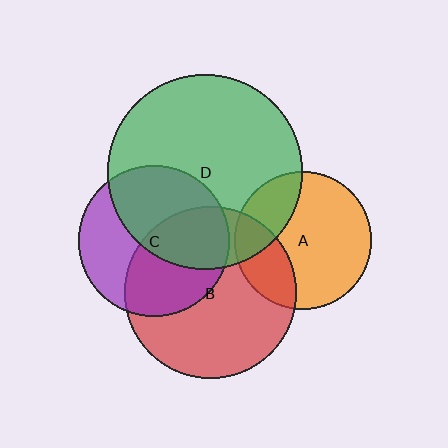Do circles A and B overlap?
Yes.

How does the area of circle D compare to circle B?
Approximately 1.3 times.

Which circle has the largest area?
Circle D (green).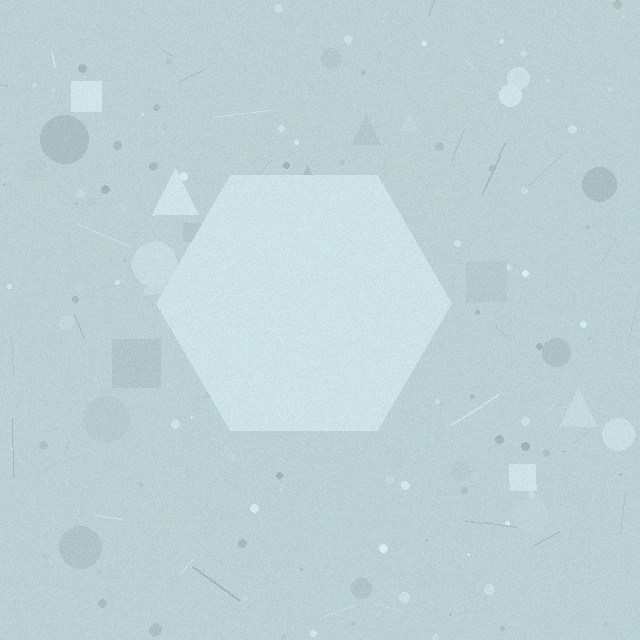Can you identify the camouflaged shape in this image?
The camouflaged shape is a hexagon.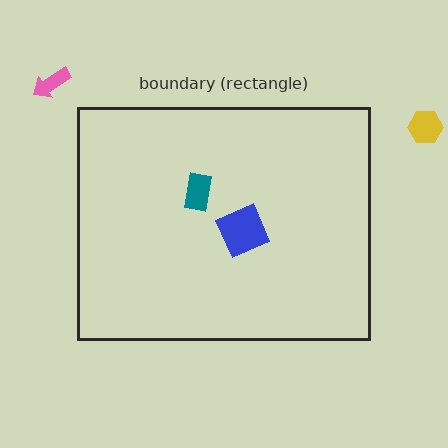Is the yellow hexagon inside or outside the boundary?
Outside.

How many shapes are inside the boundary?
2 inside, 2 outside.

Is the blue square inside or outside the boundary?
Inside.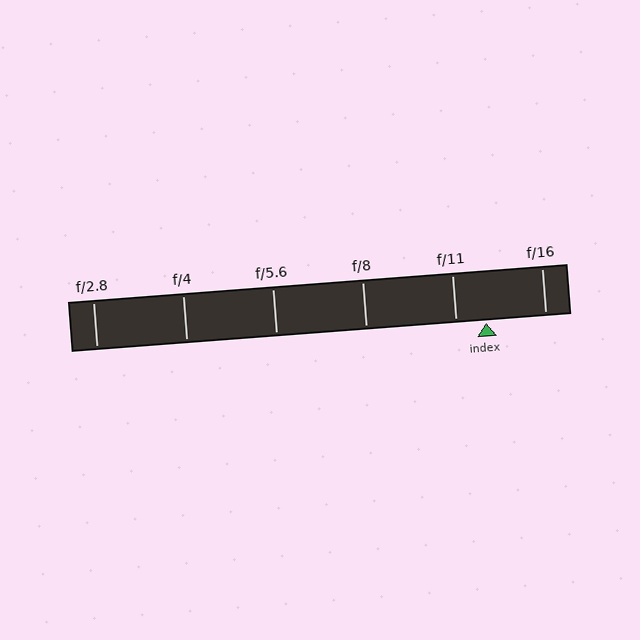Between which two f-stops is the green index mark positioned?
The index mark is between f/11 and f/16.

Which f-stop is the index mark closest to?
The index mark is closest to f/11.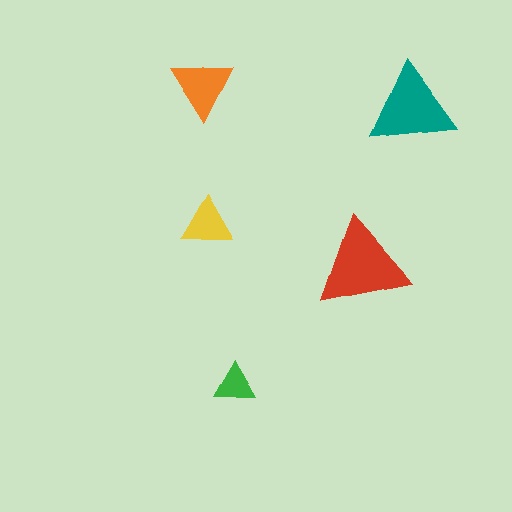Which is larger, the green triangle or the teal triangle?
The teal one.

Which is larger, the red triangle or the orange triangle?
The red one.